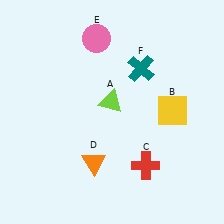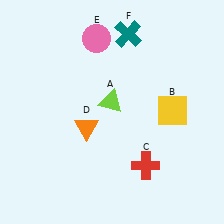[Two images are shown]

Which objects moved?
The objects that moved are: the orange triangle (D), the teal cross (F).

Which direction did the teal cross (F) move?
The teal cross (F) moved up.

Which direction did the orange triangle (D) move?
The orange triangle (D) moved up.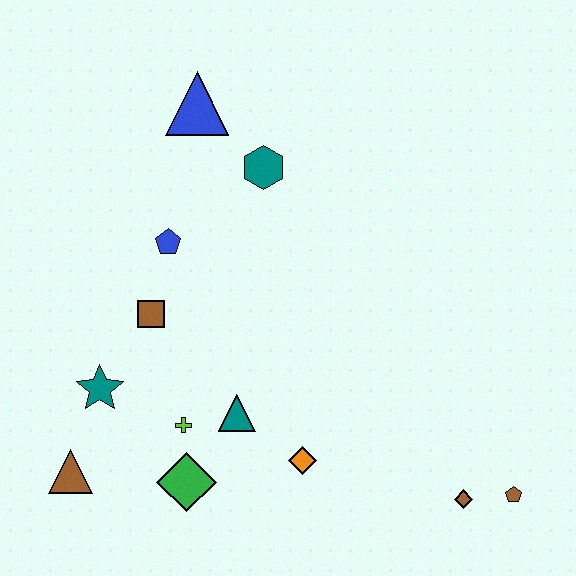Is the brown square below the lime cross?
No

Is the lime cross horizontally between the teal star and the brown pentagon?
Yes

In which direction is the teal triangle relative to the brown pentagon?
The teal triangle is to the left of the brown pentagon.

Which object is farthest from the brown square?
The brown pentagon is farthest from the brown square.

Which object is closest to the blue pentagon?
The brown square is closest to the blue pentagon.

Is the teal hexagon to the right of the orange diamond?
No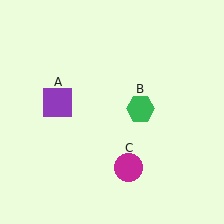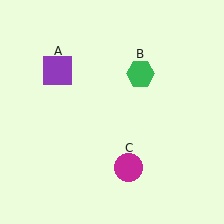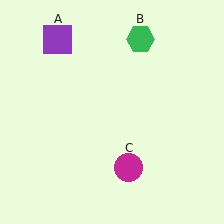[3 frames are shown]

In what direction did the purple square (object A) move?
The purple square (object A) moved up.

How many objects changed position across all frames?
2 objects changed position: purple square (object A), green hexagon (object B).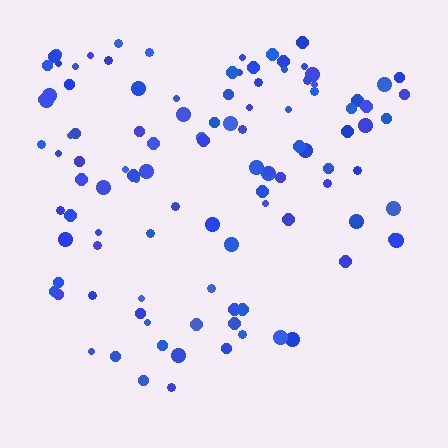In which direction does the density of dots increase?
From bottom to top, with the top side densest.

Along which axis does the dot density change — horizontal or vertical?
Vertical.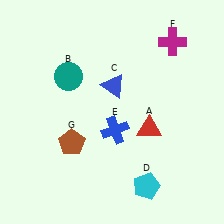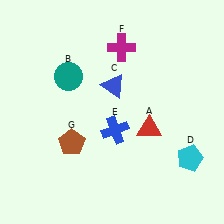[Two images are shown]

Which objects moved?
The objects that moved are: the cyan pentagon (D), the magenta cross (F).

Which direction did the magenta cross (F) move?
The magenta cross (F) moved left.